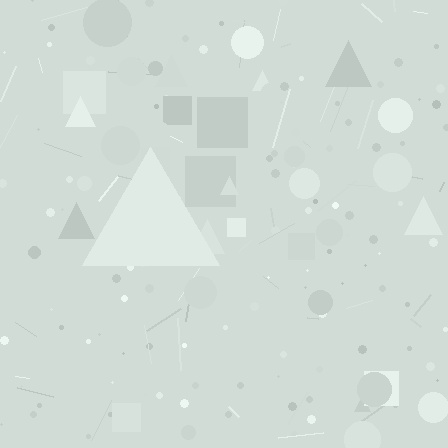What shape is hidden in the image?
A triangle is hidden in the image.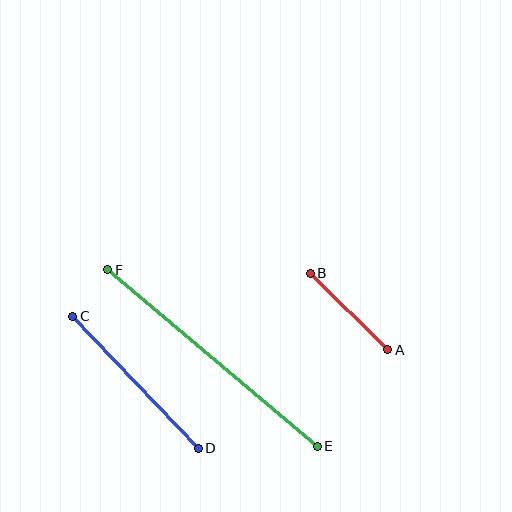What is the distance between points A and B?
The distance is approximately 109 pixels.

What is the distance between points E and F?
The distance is approximately 274 pixels.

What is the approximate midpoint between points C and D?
The midpoint is at approximately (136, 382) pixels.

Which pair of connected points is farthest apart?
Points E and F are farthest apart.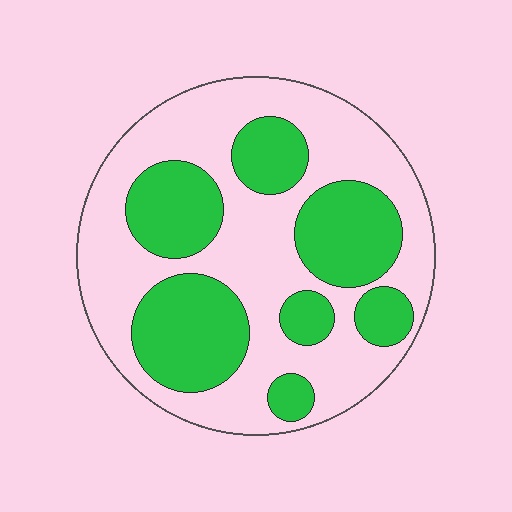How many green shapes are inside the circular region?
7.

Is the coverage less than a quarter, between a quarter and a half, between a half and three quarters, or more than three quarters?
Between a quarter and a half.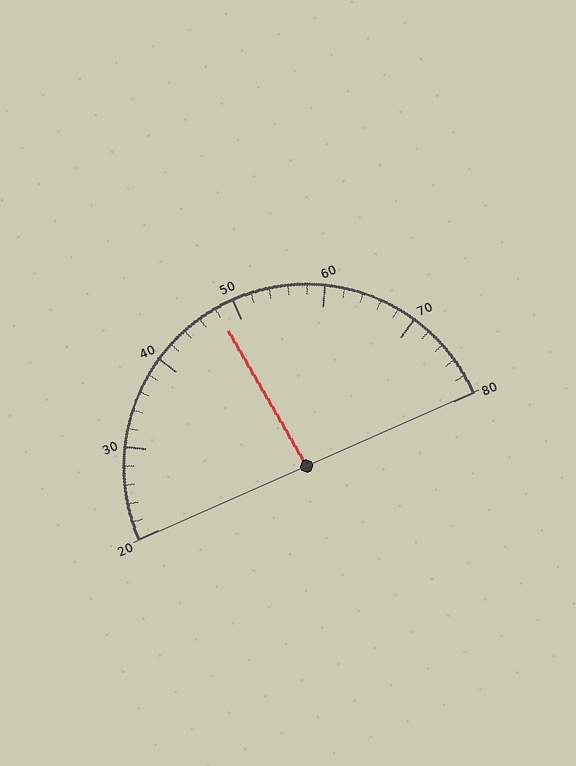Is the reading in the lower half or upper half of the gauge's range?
The reading is in the lower half of the range (20 to 80).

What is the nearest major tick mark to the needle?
The nearest major tick mark is 50.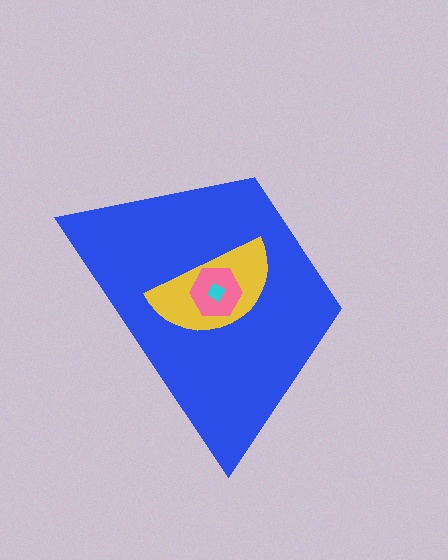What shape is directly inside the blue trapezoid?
The yellow semicircle.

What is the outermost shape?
The blue trapezoid.